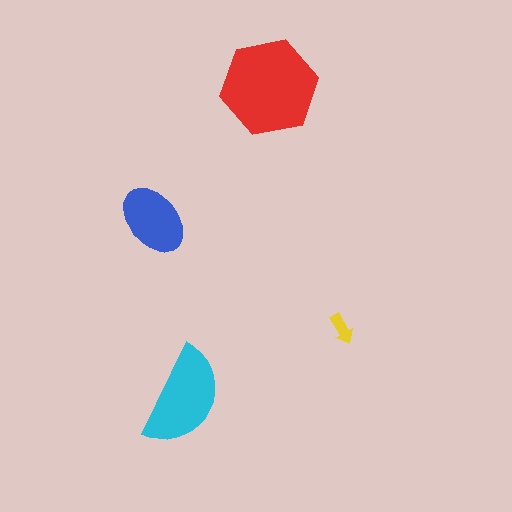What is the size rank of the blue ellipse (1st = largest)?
3rd.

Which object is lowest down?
The cyan semicircle is bottommost.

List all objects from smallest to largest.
The yellow arrow, the blue ellipse, the cyan semicircle, the red hexagon.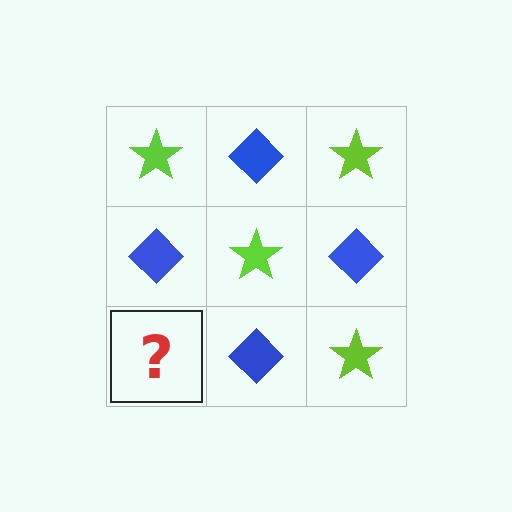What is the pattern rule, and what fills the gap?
The rule is that it alternates lime star and blue diamond in a checkerboard pattern. The gap should be filled with a lime star.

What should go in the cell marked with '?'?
The missing cell should contain a lime star.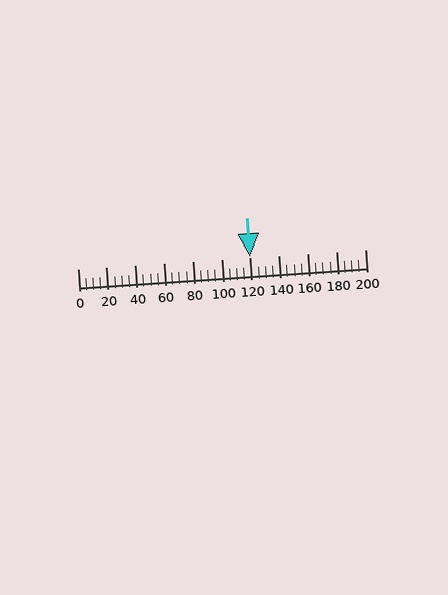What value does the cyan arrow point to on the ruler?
The cyan arrow points to approximately 120.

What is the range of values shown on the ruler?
The ruler shows values from 0 to 200.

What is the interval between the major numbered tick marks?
The major tick marks are spaced 20 units apart.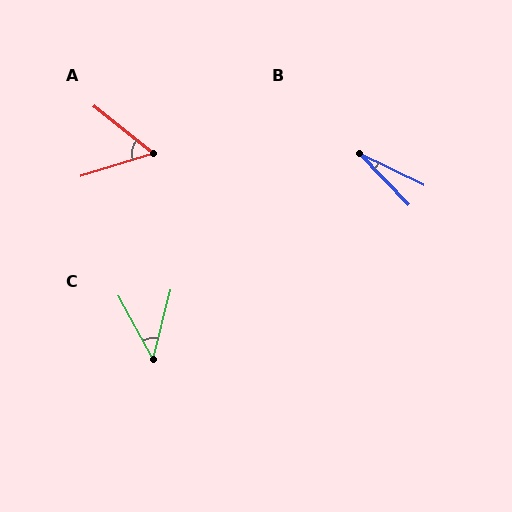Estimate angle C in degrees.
Approximately 42 degrees.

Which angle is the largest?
A, at approximately 56 degrees.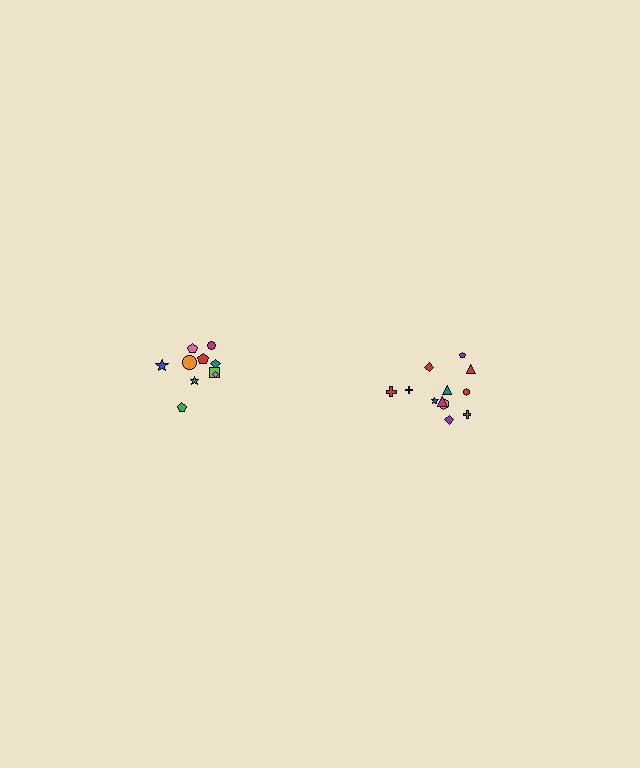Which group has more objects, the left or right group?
The right group.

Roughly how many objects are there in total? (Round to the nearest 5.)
Roughly 20 objects in total.